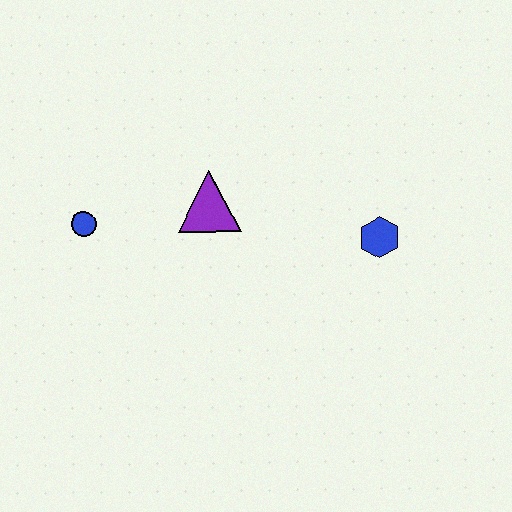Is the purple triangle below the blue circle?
No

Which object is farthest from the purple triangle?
The blue hexagon is farthest from the purple triangle.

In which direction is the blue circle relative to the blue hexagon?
The blue circle is to the left of the blue hexagon.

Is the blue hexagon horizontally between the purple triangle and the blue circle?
No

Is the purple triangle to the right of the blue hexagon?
No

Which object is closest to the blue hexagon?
The purple triangle is closest to the blue hexagon.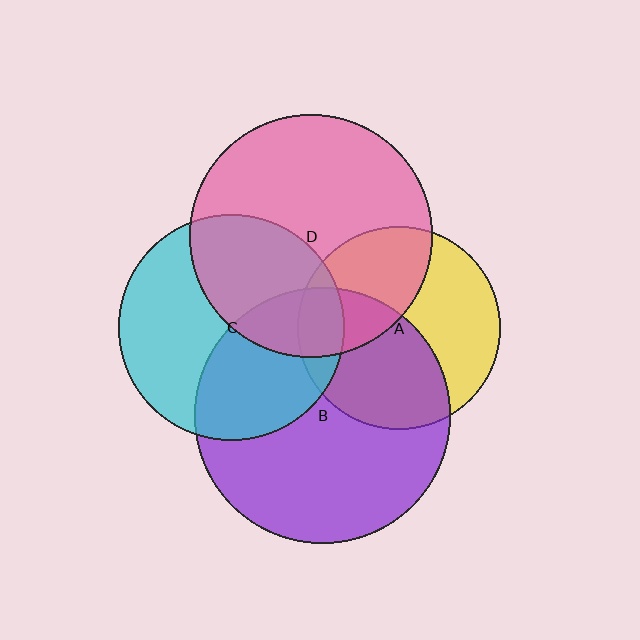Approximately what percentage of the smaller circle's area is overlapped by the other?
Approximately 15%.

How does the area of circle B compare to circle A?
Approximately 1.6 times.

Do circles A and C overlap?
Yes.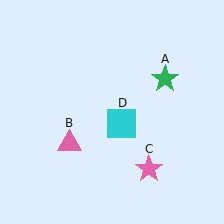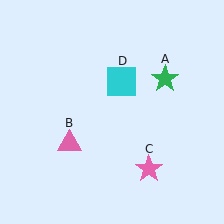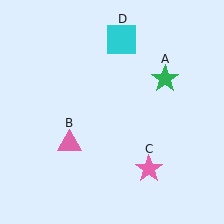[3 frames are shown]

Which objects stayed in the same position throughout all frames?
Green star (object A) and pink triangle (object B) and pink star (object C) remained stationary.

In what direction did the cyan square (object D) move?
The cyan square (object D) moved up.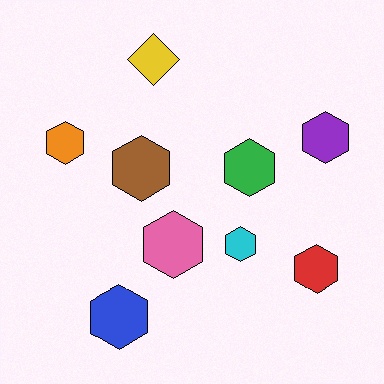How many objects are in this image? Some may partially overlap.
There are 9 objects.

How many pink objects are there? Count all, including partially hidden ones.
There is 1 pink object.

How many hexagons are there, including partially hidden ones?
There are 8 hexagons.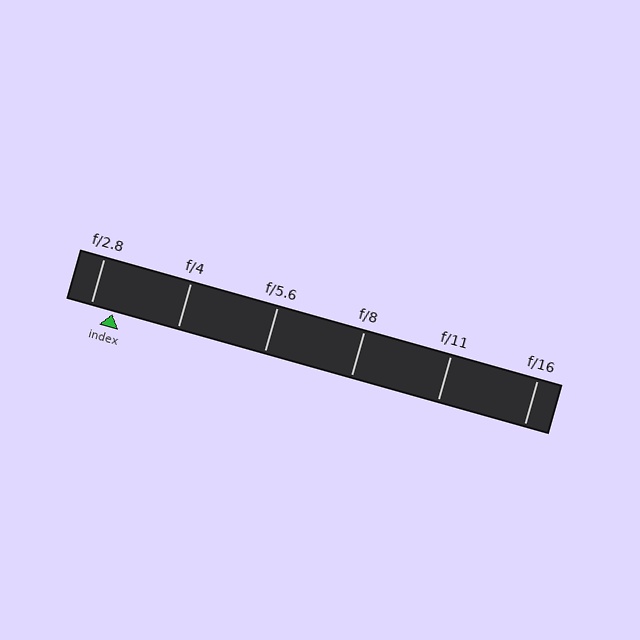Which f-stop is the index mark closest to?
The index mark is closest to f/2.8.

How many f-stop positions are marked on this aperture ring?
There are 6 f-stop positions marked.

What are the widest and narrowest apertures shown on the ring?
The widest aperture shown is f/2.8 and the narrowest is f/16.